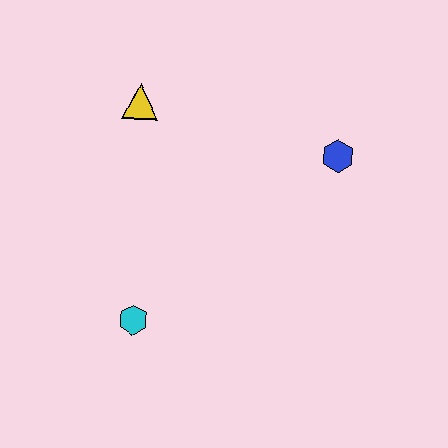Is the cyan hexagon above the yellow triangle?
No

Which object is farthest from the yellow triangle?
The cyan hexagon is farthest from the yellow triangle.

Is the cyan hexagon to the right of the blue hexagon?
No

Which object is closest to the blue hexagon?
The yellow triangle is closest to the blue hexagon.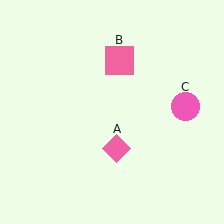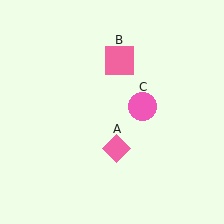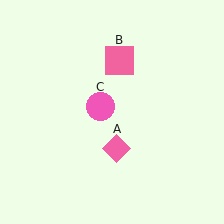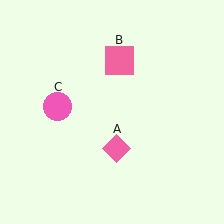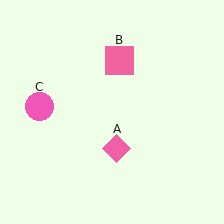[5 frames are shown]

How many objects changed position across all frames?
1 object changed position: pink circle (object C).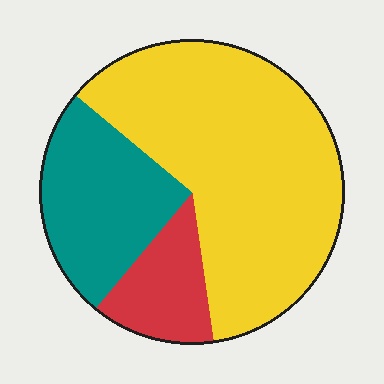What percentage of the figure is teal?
Teal takes up about one quarter (1/4) of the figure.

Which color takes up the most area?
Yellow, at roughly 60%.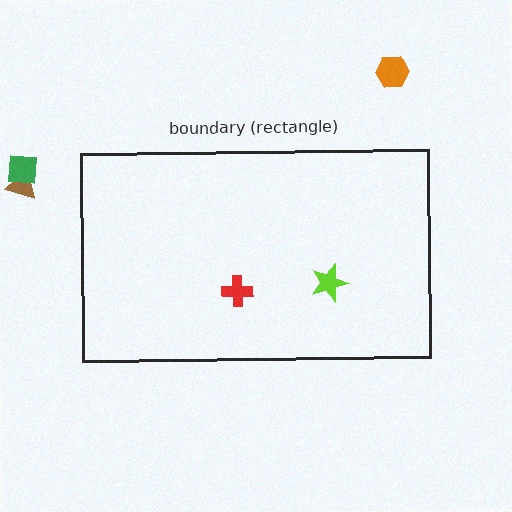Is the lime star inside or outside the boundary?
Inside.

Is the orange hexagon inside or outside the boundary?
Outside.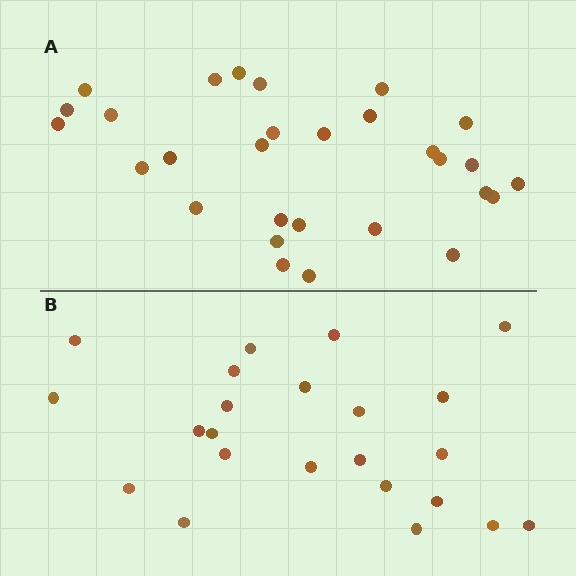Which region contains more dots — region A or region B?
Region A (the top region) has more dots.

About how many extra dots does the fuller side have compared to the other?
Region A has about 6 more dots than region B.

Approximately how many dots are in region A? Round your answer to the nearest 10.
About 30 dots. (The exact count is 29, which rounds to 30.)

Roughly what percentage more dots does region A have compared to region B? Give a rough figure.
About 25% more.